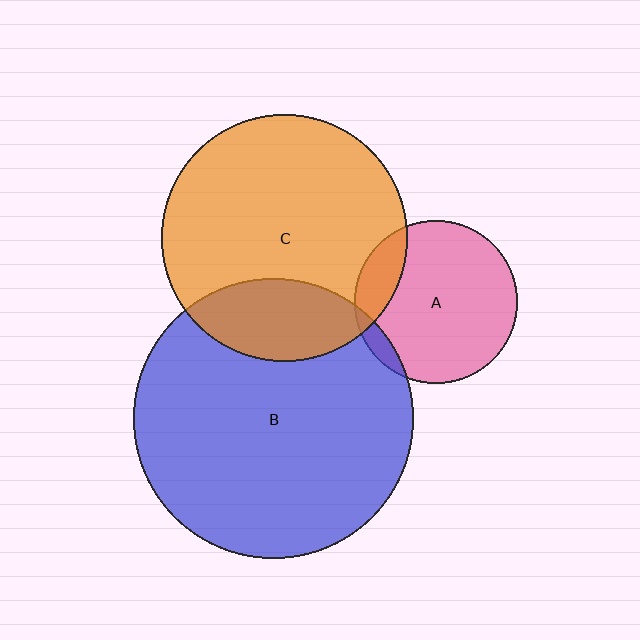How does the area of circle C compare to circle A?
Approximately 2.3 times.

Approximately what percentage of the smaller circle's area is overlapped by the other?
Approximately 25%.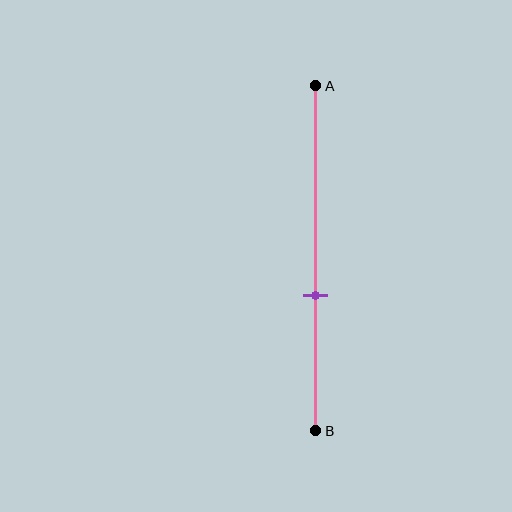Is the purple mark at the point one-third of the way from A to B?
No, the mark is at about 60% from A, not at the 33% one-third point.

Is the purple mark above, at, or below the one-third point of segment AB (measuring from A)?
The purple mark is below the one-third point of segment AB.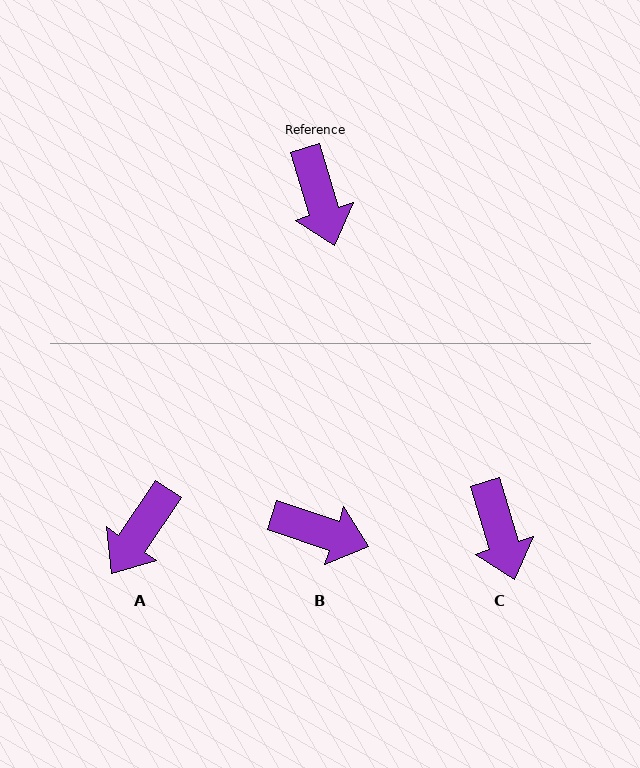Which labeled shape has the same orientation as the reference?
C.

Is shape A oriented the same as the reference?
No, it is off by about 51 degrees.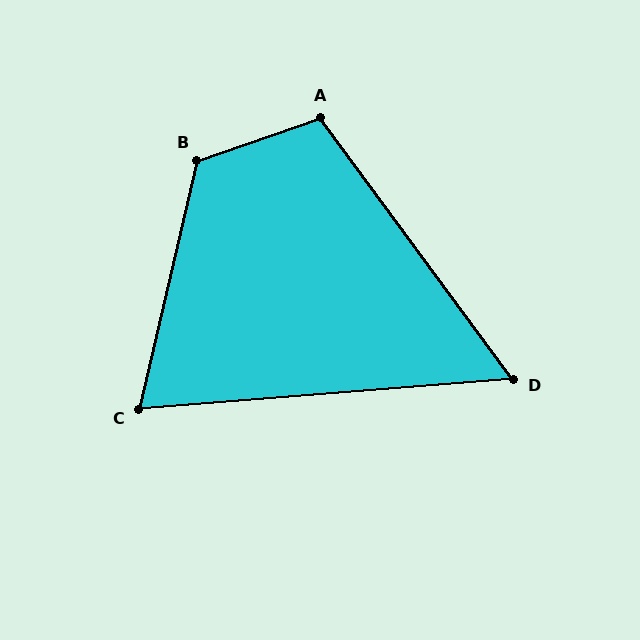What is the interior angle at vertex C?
Approximately 73 degrees (acute).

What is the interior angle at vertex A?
Approximately 107 degrees (obtuse).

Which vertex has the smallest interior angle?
D, at approximately 58 degrees.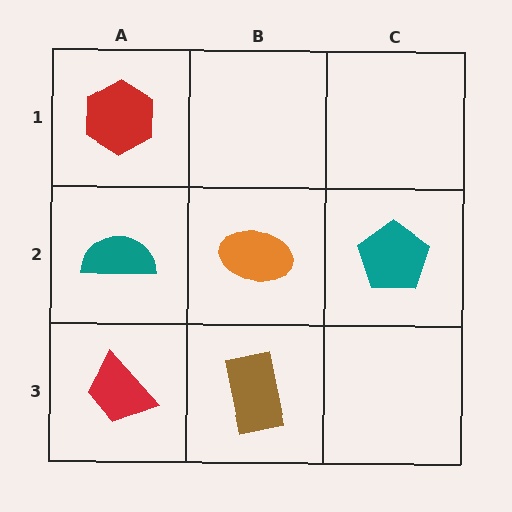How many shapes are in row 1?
1 shape.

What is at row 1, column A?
A red hexagon.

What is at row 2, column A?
A teal semicircle.